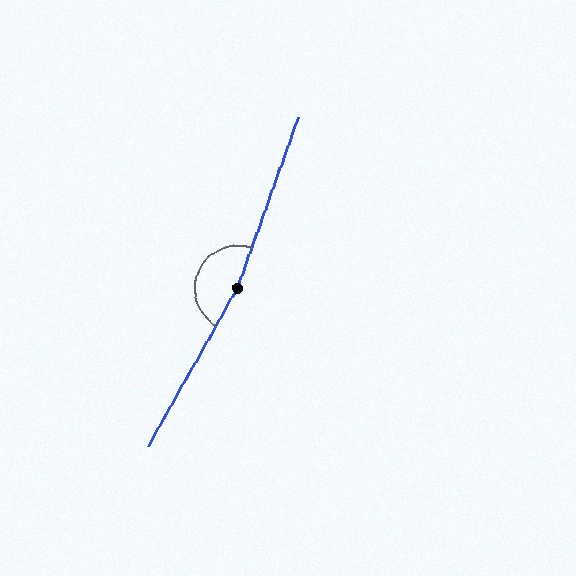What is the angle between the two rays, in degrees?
Approximately 170 degrees.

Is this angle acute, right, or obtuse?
It is obtuse.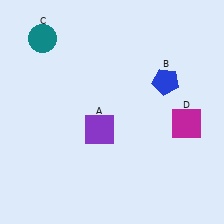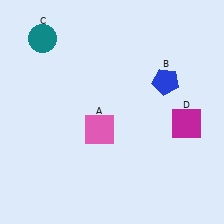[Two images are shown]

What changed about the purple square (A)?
In Image 1, A is purple. In Image 2, it changed to pink.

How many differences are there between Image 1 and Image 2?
There is 1 difference between the two images.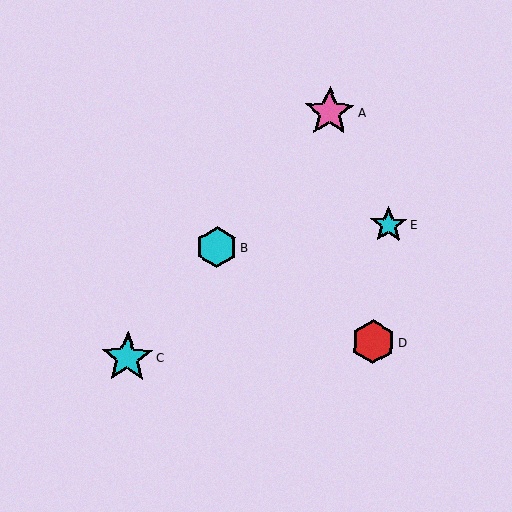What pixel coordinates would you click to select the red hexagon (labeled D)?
Click at (373, 342) to select the red hexagon D.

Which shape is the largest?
The cyan star (labeled C) is the largest.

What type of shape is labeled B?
Shape B is a cyan hexagon.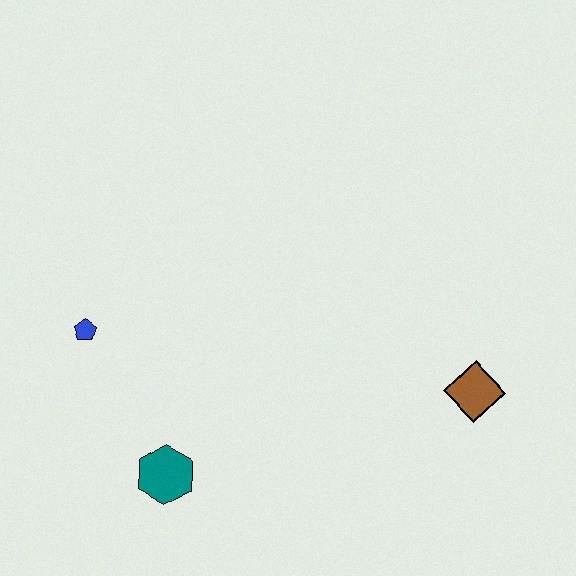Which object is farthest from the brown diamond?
The blue pentagon is farthest from the brown diamond.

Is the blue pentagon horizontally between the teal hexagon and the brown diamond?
No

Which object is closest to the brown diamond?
The teal hexagon is closest to the brown diamond.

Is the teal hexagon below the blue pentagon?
Yes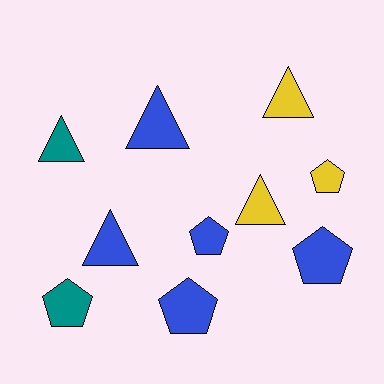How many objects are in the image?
There are 10 objects.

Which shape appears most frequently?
Pentagon, with 5 objects.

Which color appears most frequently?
Blue, with 5 objects.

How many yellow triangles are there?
There are 2 yellow triangles.